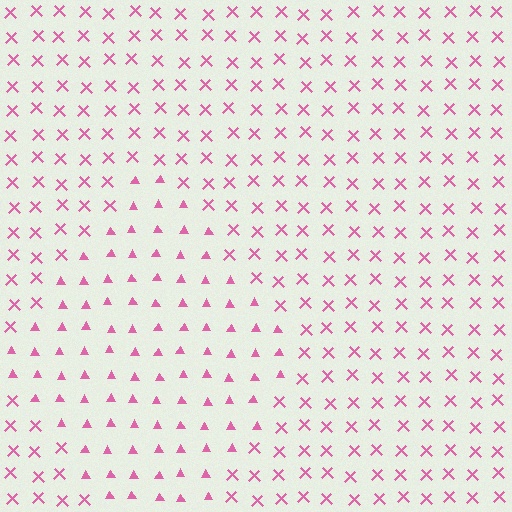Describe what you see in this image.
The image is filled with small pink elements arranged in a uniform grid. A diamond-shaped region contains triangles, while the surrounding area contains X marks. The boundary is defined purely by the change in element shape.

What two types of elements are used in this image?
The image uses triangles inside the diamond region and X marks outside it.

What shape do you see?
I see a diamond.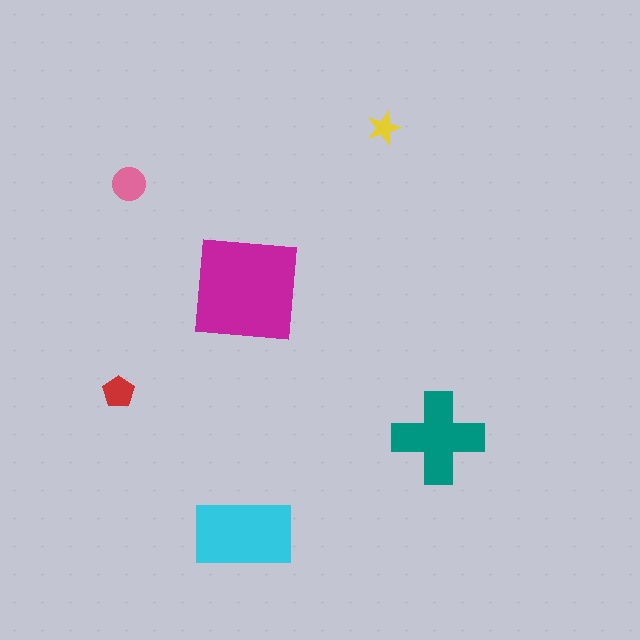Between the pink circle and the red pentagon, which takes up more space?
The pink circle.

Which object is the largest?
The magenta square.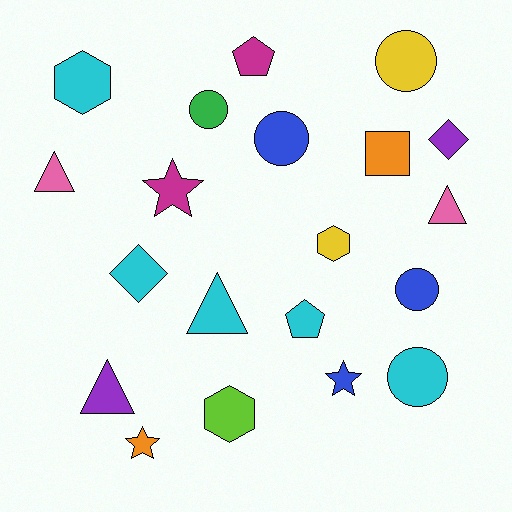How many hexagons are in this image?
There are 3 hexagons.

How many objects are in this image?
There are 20 objects.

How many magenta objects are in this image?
There are 2 magenta objects.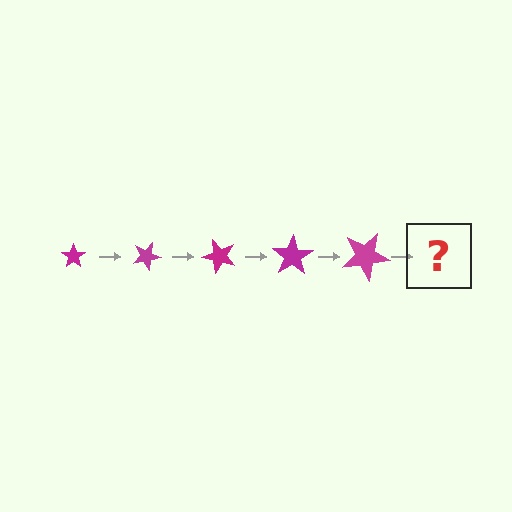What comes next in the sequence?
The next element should be a star, larger than the previous one and rotated 125 degrees from the start.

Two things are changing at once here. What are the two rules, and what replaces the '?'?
The two rules are that the star grows larger each step and it rotates 25 degrees each step. The '?' should be a star, larger than the previous one and rotated 125 degrees from the start.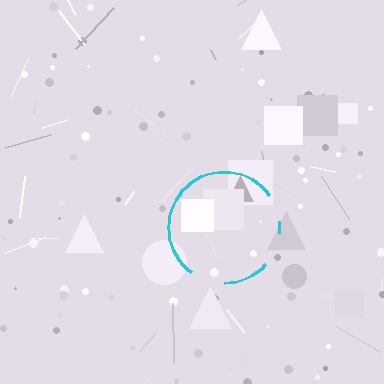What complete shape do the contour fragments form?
The contour fragments form a circle.